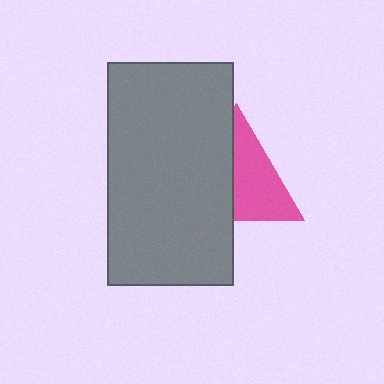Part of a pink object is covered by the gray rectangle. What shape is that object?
It is a triangle.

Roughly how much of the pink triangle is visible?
About half of it is visible (roughly 54%).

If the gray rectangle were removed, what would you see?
You would see the complete pink triangle.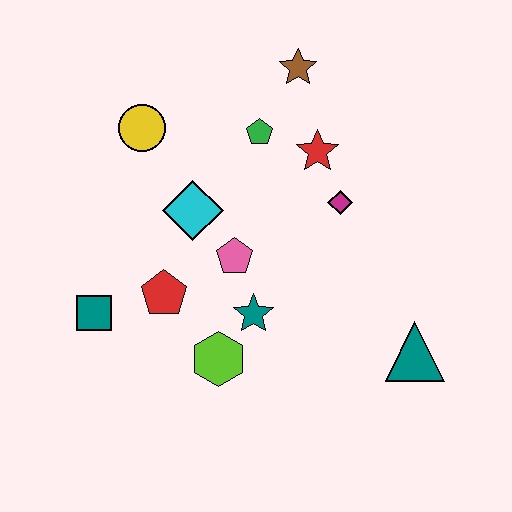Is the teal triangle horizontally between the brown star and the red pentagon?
No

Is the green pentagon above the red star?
Yes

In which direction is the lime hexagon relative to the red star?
The lime hexagon is below the red star.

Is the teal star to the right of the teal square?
Yes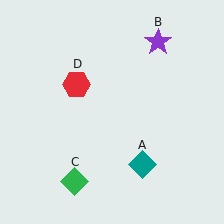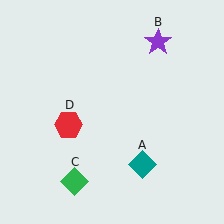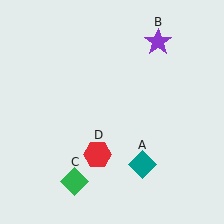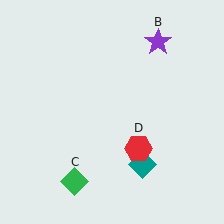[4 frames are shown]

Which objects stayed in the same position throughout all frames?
Teal diamond (object A) and purple star (object B) and green diamond (object C) remained stationary.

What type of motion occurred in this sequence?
The red hexagon (object D) rotated counterclockwise around the center of the scene.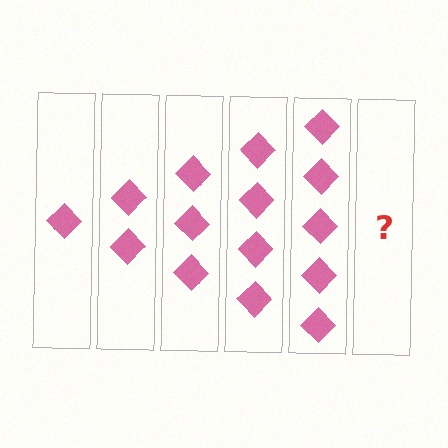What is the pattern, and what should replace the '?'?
The pattern is that each step adds one more diamond. The '?' should be 6 diamonds.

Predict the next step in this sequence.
The next step is 6 diamonds.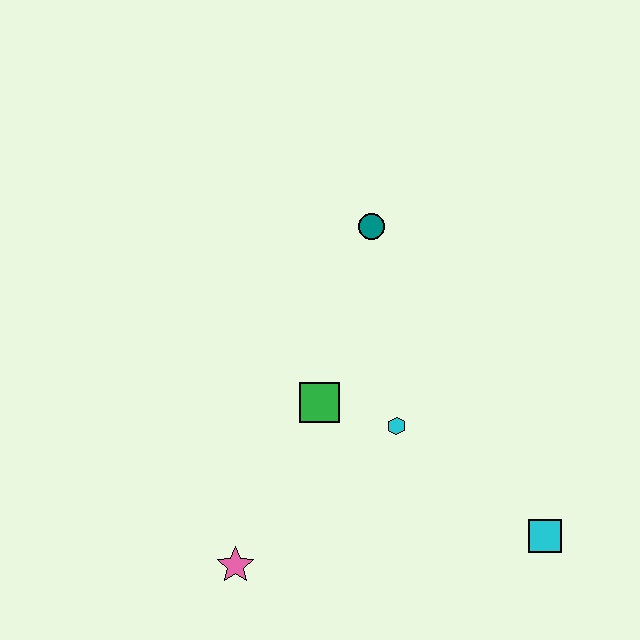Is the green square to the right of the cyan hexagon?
No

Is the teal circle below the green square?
No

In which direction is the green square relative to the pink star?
The green square is above the pink star.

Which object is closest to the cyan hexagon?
The green square is closest to the cyan hexagon.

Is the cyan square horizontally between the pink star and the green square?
No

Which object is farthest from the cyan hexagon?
The pink star is farthest from the cyan hexagon.